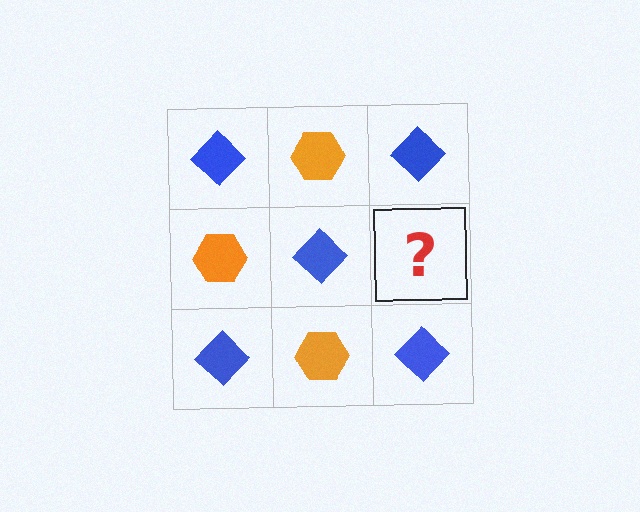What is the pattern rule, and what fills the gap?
The rule is that it alternates blue diamond and orange hexagon in a checkerboard pattern. The gap should be filled with an orange hexagon.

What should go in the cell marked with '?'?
The missing cell should contain an orange hexagon.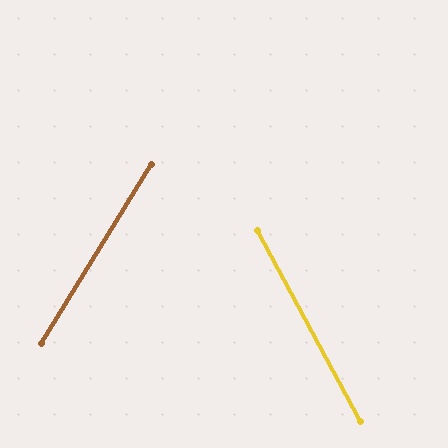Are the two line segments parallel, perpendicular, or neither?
Neither parallel nor perpendicular — they differ by about 60°.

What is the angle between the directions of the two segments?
Approximately 60 degrees.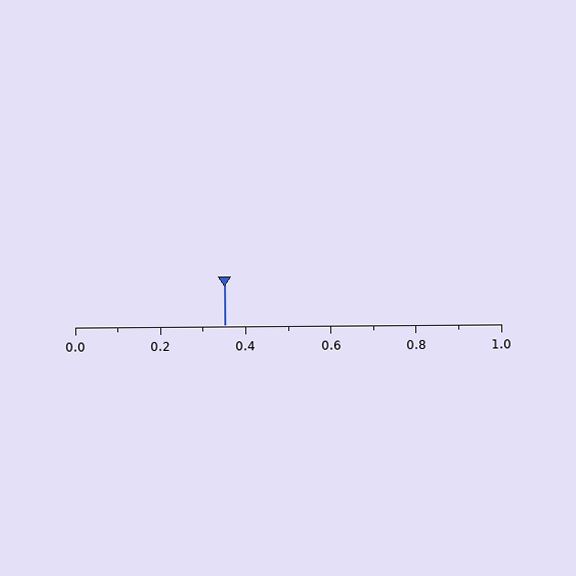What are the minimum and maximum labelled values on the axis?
The axis runs from 0.0 to 1.0.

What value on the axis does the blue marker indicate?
The marker indicates approximately 0.35.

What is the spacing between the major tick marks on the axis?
The major ticks are spaced 0.2 apart.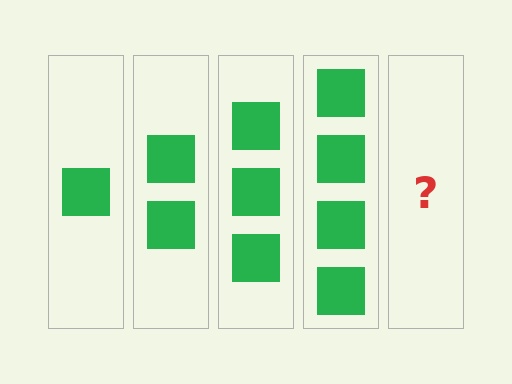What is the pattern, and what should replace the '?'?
The pattern is that each step adds one more square. The '?' should be 5 squares.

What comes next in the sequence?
The next element should be 5 squares.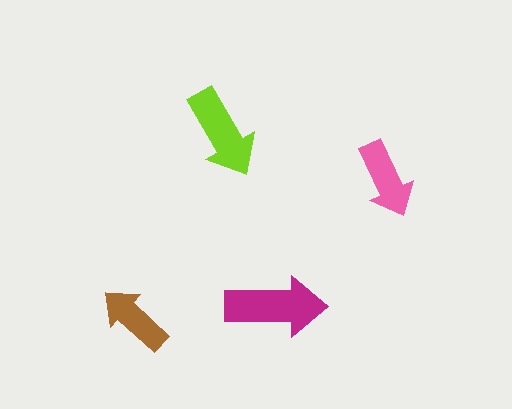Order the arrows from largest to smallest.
the magenta one, the lime one, the pink one, the brown one.